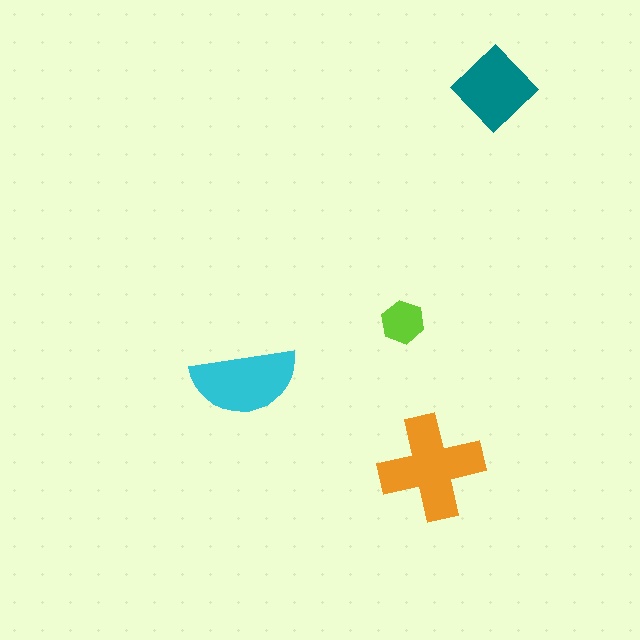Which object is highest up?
The teal diamond is topmost.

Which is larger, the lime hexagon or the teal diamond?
The teal diamond.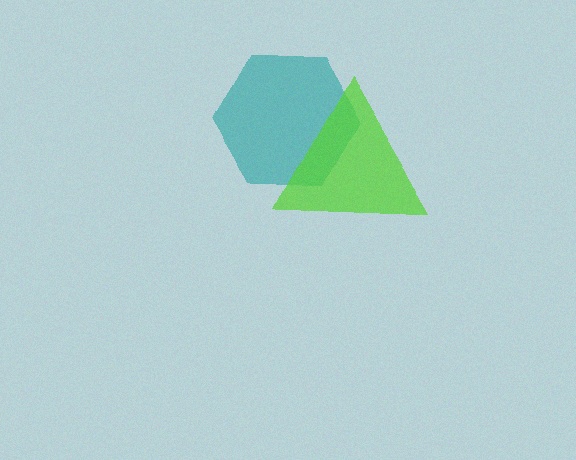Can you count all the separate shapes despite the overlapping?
Yes, there are 2 separate shapes.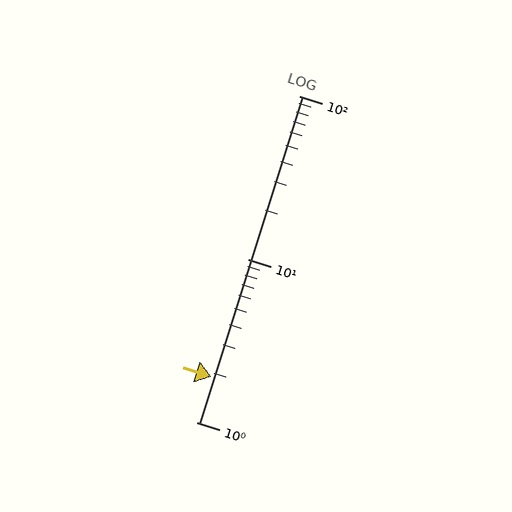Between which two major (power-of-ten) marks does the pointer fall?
The pointer is between 1 and 10.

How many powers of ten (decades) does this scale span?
The scale spans 2 decades, from 1 to 100.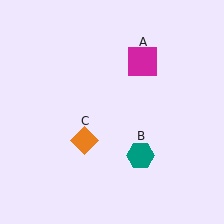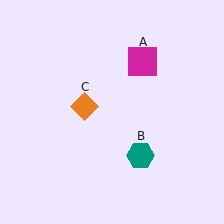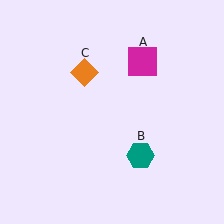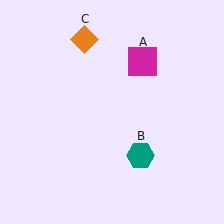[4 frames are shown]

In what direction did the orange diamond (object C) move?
The orange diamond (object C) moved up.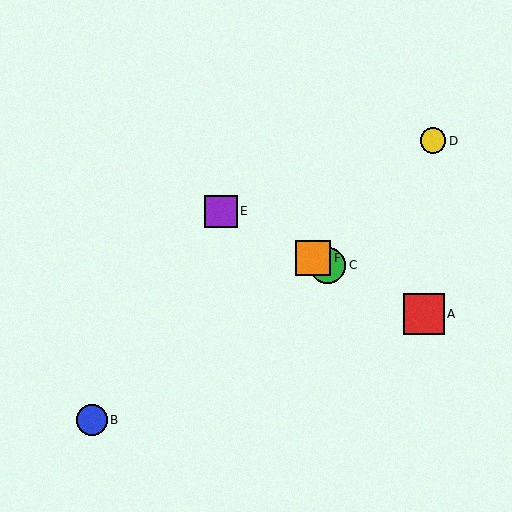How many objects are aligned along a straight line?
4 objects (A, C, E, F) are aligned along a straight line.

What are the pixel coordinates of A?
Object A is at (424, 314).